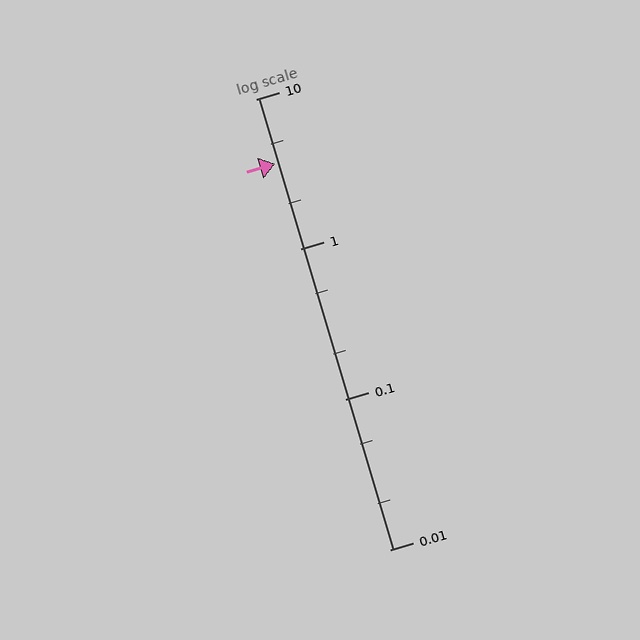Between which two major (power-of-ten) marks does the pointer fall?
The pointer is between 1 and 10.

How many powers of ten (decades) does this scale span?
The scale spans 3 decades, from 0.01 to 10.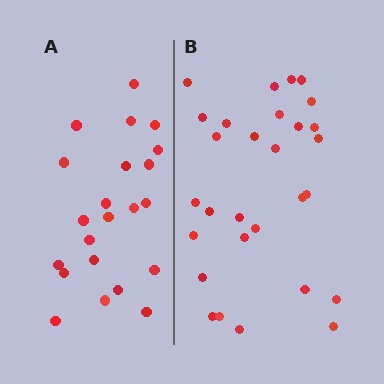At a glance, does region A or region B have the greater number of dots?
Region B (the right region) has more dots.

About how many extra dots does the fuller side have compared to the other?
Region B has roughly 8 or so more dots than region A.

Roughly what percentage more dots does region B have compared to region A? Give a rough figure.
About 30% more.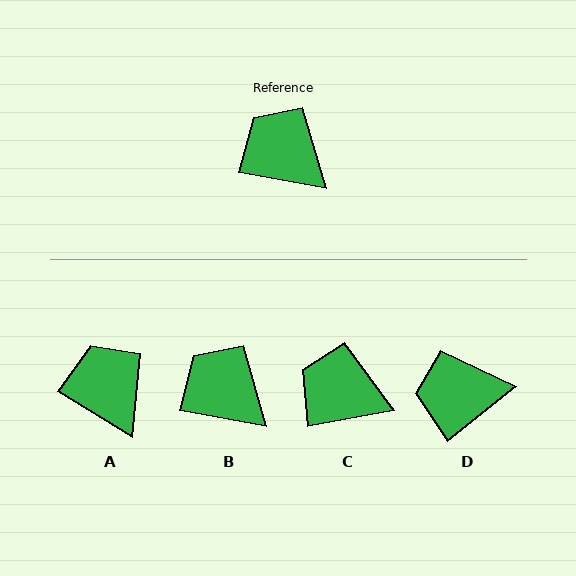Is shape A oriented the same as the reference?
No, it is off by about 22 degrees.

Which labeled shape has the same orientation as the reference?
B.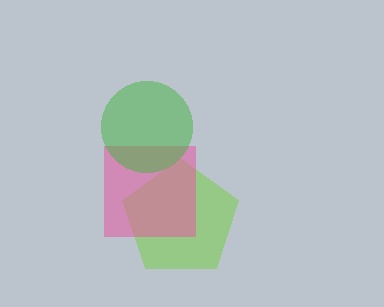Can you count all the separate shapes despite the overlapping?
Yes, there are 3 separate shapes.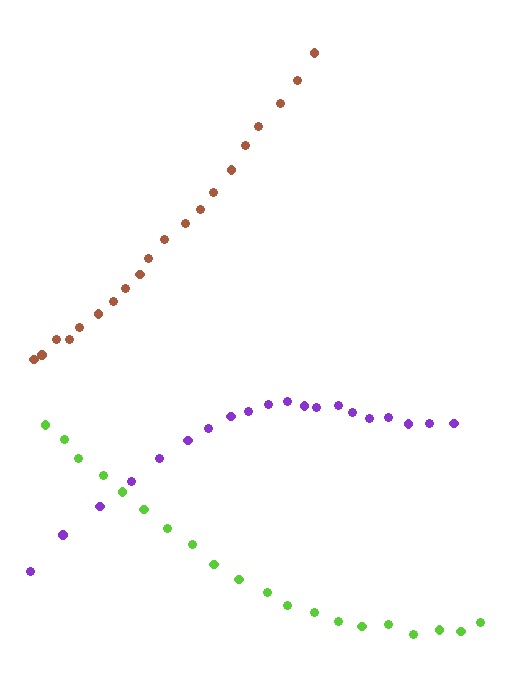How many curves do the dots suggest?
There are 3 distinct paths.